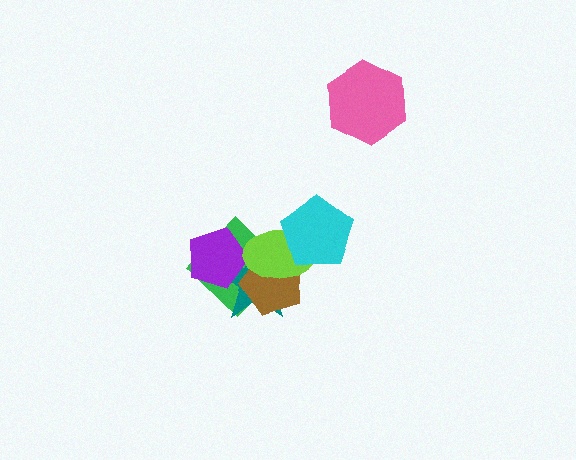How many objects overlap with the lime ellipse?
4 objects overlap with the lime ellipse.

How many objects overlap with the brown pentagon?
3 objects overlap with the brown pentagon.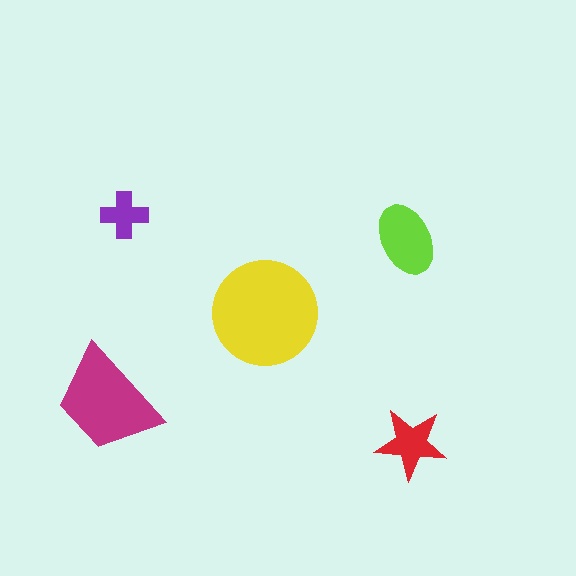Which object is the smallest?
The purple cross.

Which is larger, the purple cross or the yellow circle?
The yellow circle.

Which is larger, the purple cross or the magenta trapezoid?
The magenta trapezoid.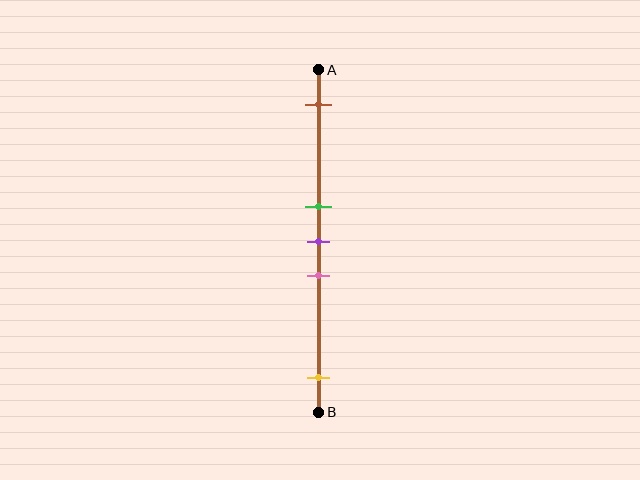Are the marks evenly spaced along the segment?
No, the marks are not evenly spaced.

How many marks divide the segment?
There are 5 marks dividing the segment.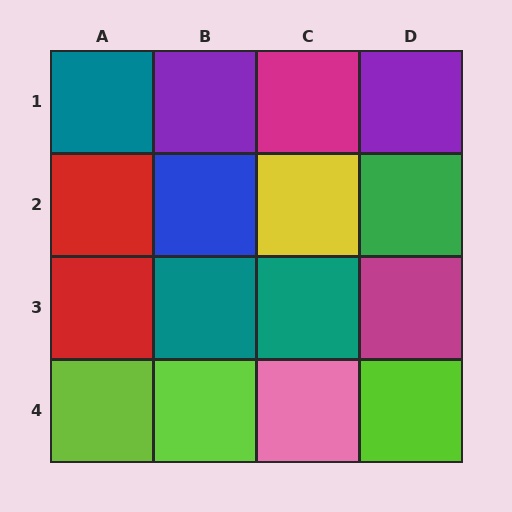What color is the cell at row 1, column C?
Magenta.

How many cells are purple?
2 cells are purple.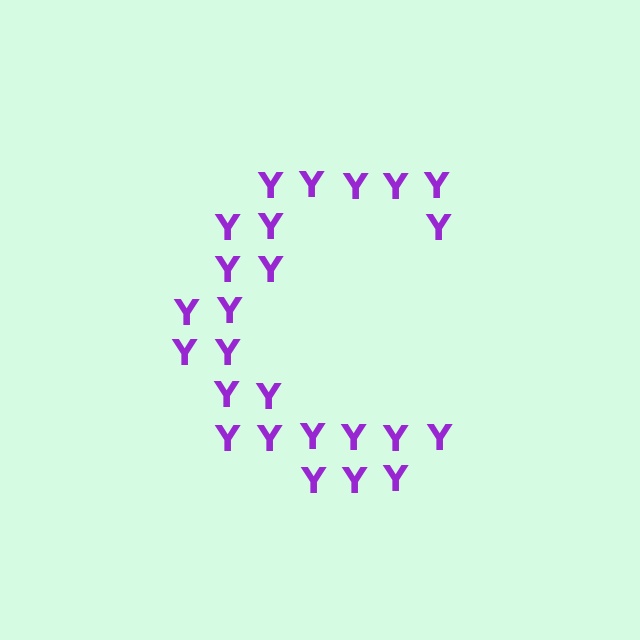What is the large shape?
The large shape is the letter C.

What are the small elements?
The small elements are letter Y's.